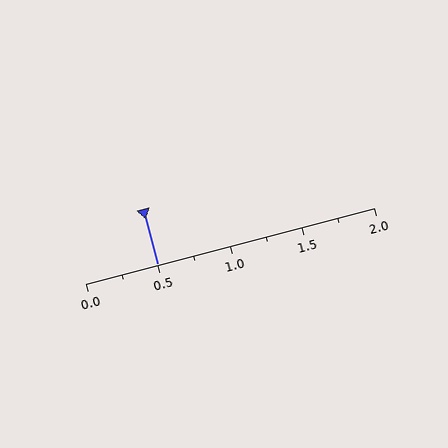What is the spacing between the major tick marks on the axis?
The major ticks are spaced 0.5 apart.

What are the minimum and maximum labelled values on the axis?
The axis runs from 0.0 to 2.0.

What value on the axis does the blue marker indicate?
The marker indicates approximately 0.5.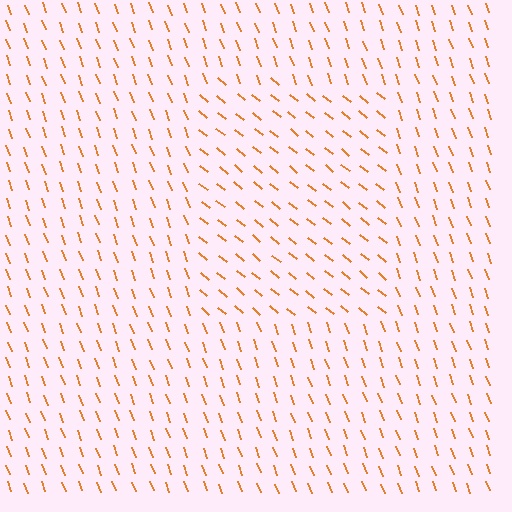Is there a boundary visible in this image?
Yes, there is a texture boundary formed by a change in line orientation.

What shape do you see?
I see a rectangle.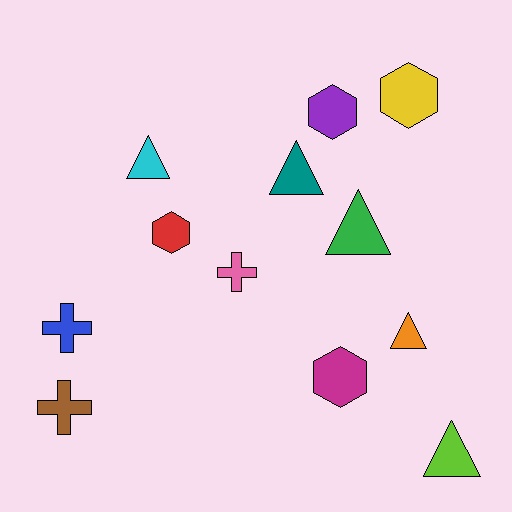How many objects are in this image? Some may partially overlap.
There are 12 objects.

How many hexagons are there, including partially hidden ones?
There are 4 hexagons.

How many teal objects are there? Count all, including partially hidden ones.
There is 1 teal object.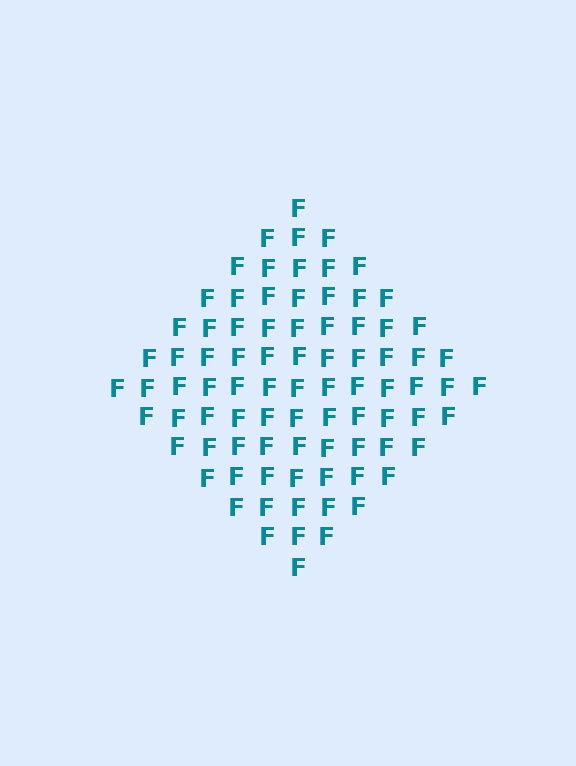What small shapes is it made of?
It is made of small letter F's.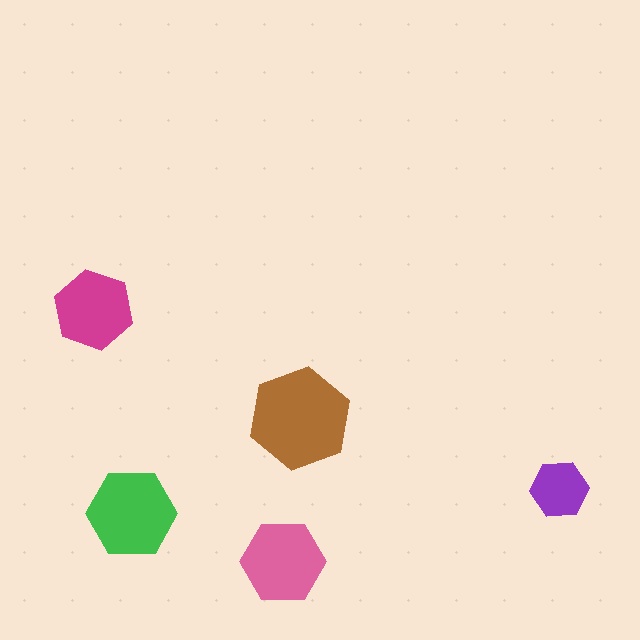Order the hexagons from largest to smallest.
the brown one, the green one, the pink one, the magenta one, the purple one.